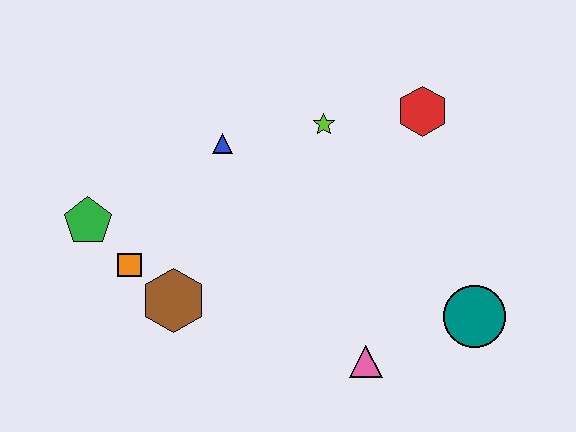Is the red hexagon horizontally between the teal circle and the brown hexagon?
Yes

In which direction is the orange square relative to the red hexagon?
The orange square is to the left of the red hexagon.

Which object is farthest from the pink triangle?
The green pentagon is farthest from the pink triangle.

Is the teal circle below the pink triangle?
No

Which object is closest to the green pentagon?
The orange square is closest to the green pentagon.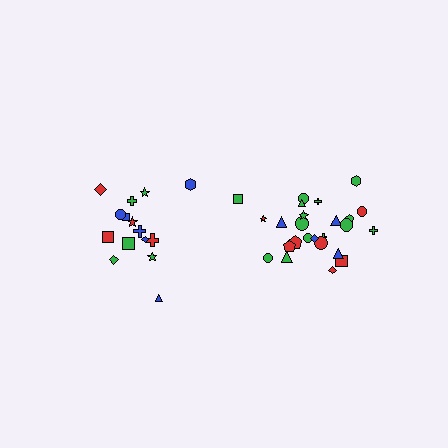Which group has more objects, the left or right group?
The right group.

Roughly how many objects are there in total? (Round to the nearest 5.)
Roughly 40 objects in total.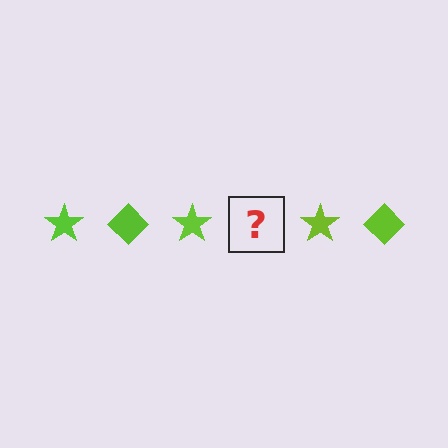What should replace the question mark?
The question mark should be replaced with a lime diamond.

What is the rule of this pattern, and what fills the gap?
The rule is that the pattern cycles through star, diamond shapes in lime. The gap should be filled with a lime diamond.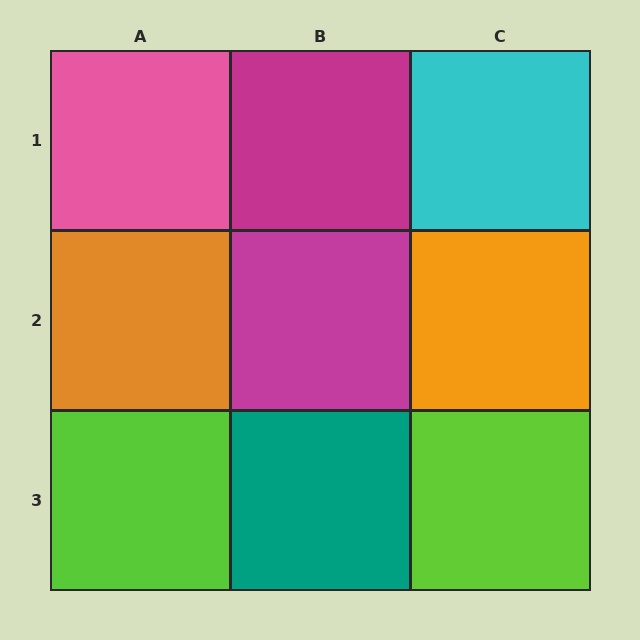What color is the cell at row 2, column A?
Orange.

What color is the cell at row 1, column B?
Magenta.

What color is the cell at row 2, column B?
Magenta.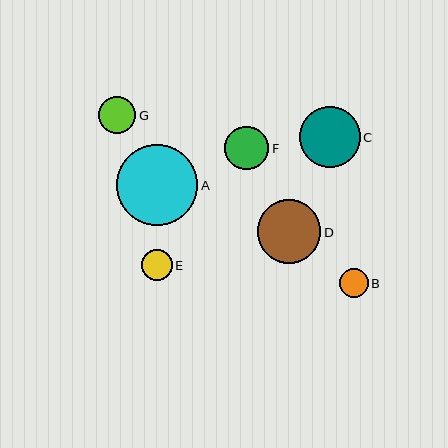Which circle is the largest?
Circle A is the largest with a size of approximately 82 pixels.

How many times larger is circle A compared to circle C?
Circle A is approximately 1.3 times the size of circle C.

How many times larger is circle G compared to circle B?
Circle G is approximately 1.3 times the size of circle B.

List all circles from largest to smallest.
From largest to smallest: A, D, C, F, G, E, B.